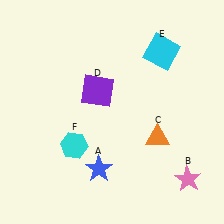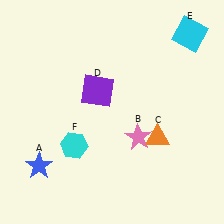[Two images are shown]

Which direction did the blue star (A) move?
The blue star (A) moved left.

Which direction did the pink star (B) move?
The pink star (B) moved left.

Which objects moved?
The objects that moved are: the blue star (A), the pink star (B), the cyan square (E).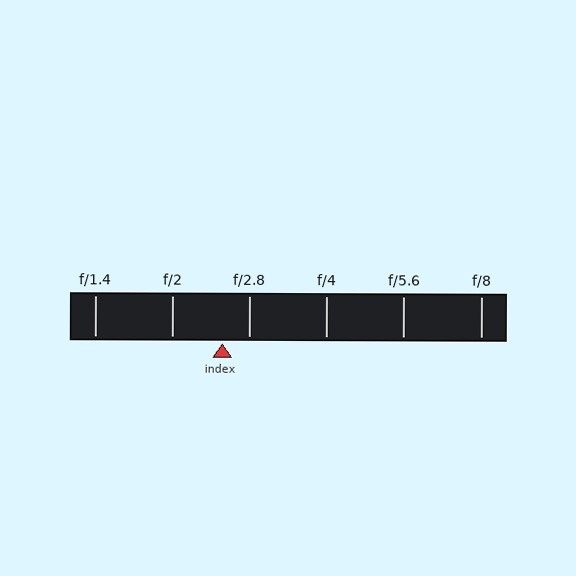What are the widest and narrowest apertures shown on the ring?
The widest aperture shown is f/1.4 and the narrowest is f/8.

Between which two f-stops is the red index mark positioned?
The index mark is between f/2 and f/2.8.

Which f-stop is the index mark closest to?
The index mark is closest to f/2.8.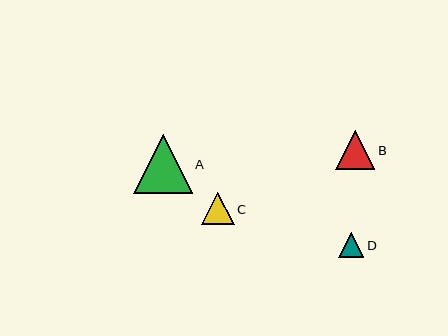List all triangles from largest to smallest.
From largest to smallest: A, B, C, D.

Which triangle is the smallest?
Triangle D is the smallest with a size of approximately 25 pixels.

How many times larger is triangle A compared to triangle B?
Triangle A is approximately 1.5 times the size of triangle B.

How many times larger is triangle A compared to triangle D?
Triangle A is approximately 2.4 times the size of triangle D.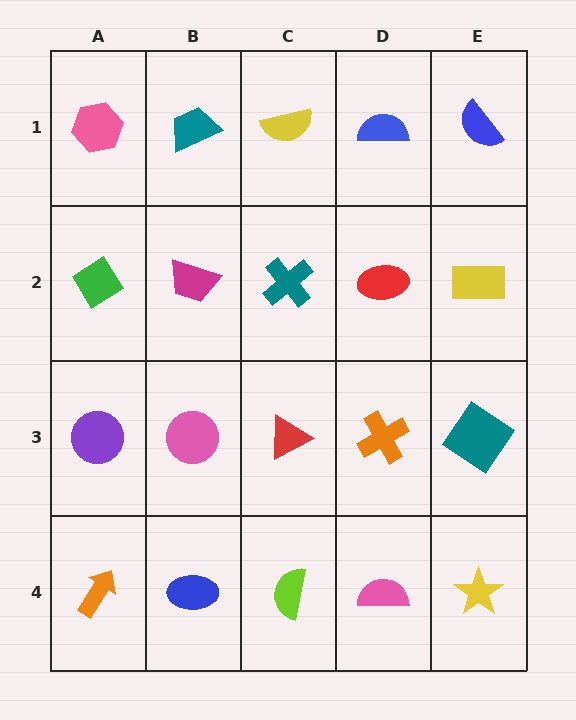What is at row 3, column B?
A pink circle.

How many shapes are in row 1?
5 shapes.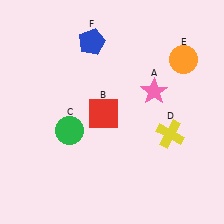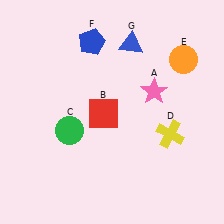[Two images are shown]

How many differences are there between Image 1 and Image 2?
There is 1 difference between the two images.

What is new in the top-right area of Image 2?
A blue triangle (G) was added in the top-right area of Image 2.